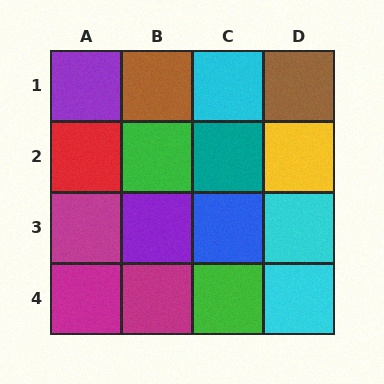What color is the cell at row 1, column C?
Cyan.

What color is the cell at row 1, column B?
Brown.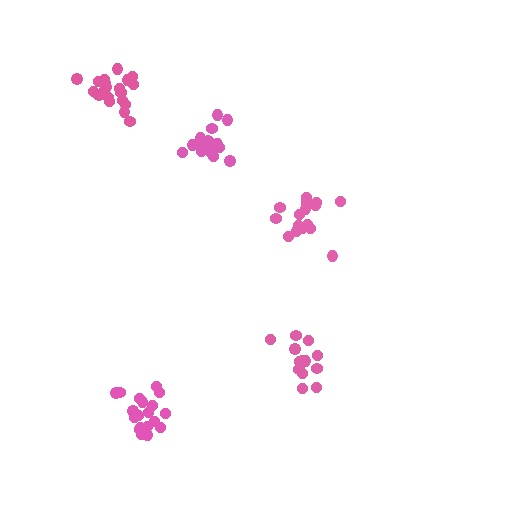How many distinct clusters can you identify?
There are 5 distinct clusters.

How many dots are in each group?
Group 1: 20 dots, Group 2: 16 dots, Group 3: 21 dots, Group 4: 18 dots, Group 5: 15 dots (90 total).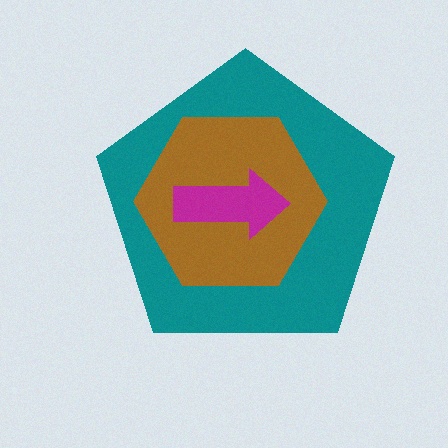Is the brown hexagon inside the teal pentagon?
Yes.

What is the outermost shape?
The teal pentagon.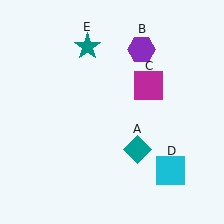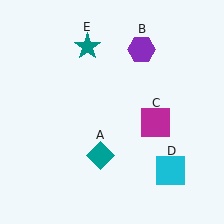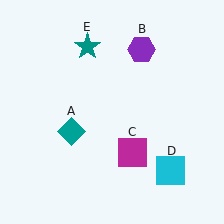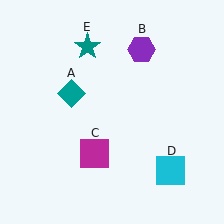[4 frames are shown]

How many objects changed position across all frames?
2 objects changed position: teal diamond (object A), magenta square (object C).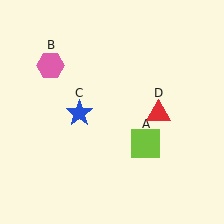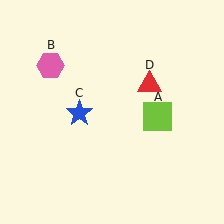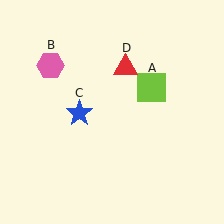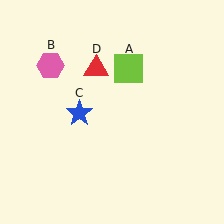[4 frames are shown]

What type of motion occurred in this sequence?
The lime square (object A), red triangle (object D) rotated counterclockwise around the center of the scene.